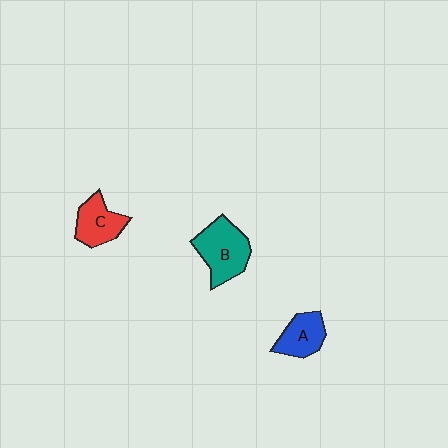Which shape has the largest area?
Shape B (teal).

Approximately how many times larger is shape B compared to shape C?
Approximately 1.4 times.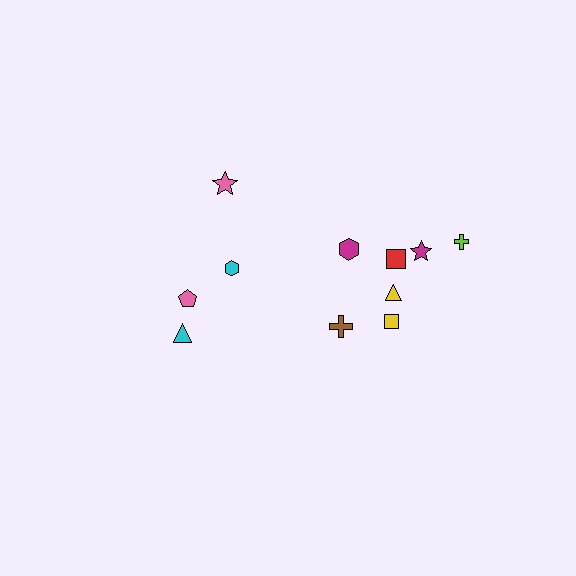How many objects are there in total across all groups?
There are 11 objects.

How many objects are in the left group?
There are 4 objects.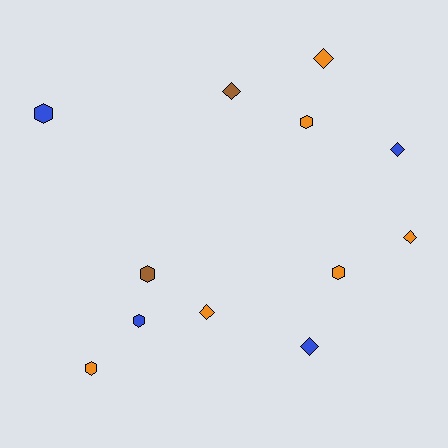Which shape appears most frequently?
Hexagon, with 6 objects.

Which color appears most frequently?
Orange, with 6 objects.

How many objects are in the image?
There are 12 objects.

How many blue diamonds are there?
There are 2 blue diamonds.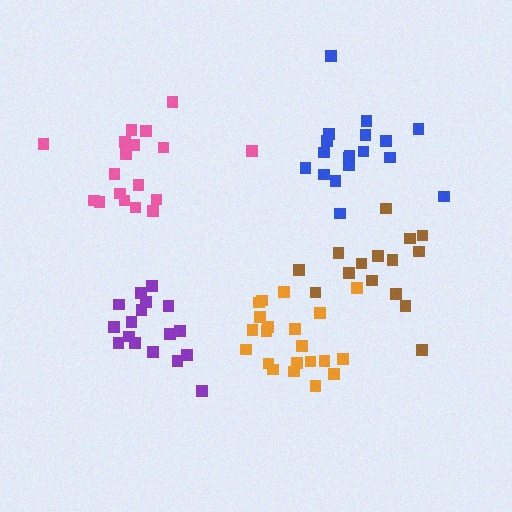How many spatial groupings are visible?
There are 5 spatial groupings.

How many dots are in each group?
Group 1: 18 dots, Group 2: 21 dots, Group 3: 18 dots, Group 4: 17 dots, Group 5: 15 dots (89 total).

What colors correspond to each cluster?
The clusters are colored: pink, orange, blue, purple, brown.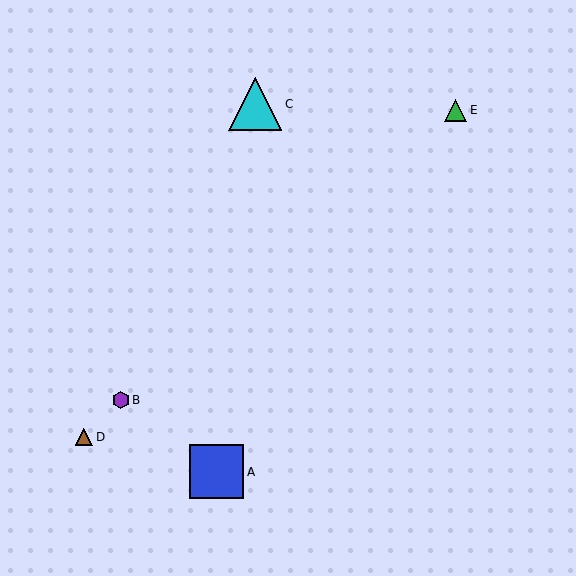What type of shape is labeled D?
Shape D is a brown triangle.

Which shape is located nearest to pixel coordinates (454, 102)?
The green triangle (labeled E) at (456, 110) is nearest to that location.